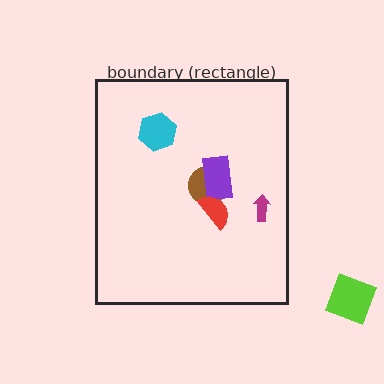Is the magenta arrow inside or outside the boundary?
Inside.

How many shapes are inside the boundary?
5 inside, 1 outside.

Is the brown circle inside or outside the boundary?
Inside.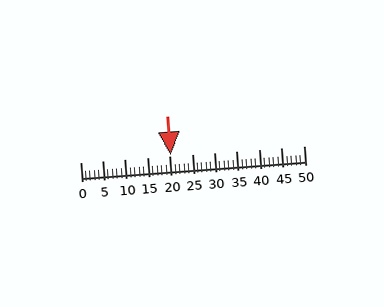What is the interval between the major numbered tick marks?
The major tick marks are spaced 5 units apart.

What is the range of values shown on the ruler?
The ruler shows values from 0 to 50.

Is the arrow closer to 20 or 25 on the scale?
The arrow is closer to 20.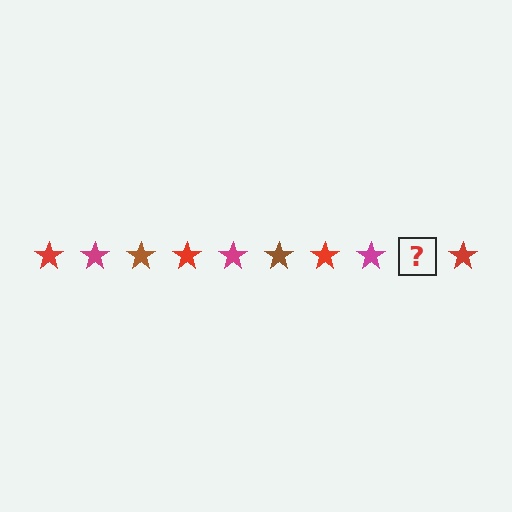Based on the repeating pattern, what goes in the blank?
The blank should be a brown star.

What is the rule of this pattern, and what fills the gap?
The rule is that the pattern cycles through red, magenta, brown stars. The gap should be filled with a brown star.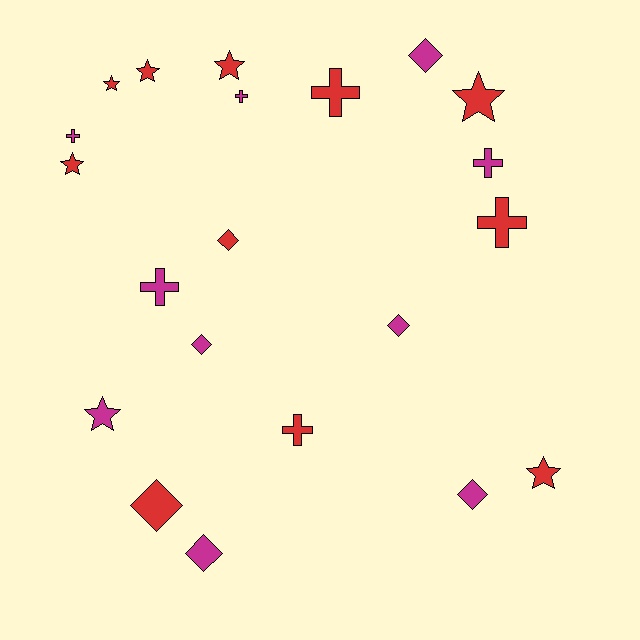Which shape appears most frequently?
Diamond, with 7 objects.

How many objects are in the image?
There are 21 objects.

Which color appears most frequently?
Red, with 11 objects.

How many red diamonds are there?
There are 2 red diamonds.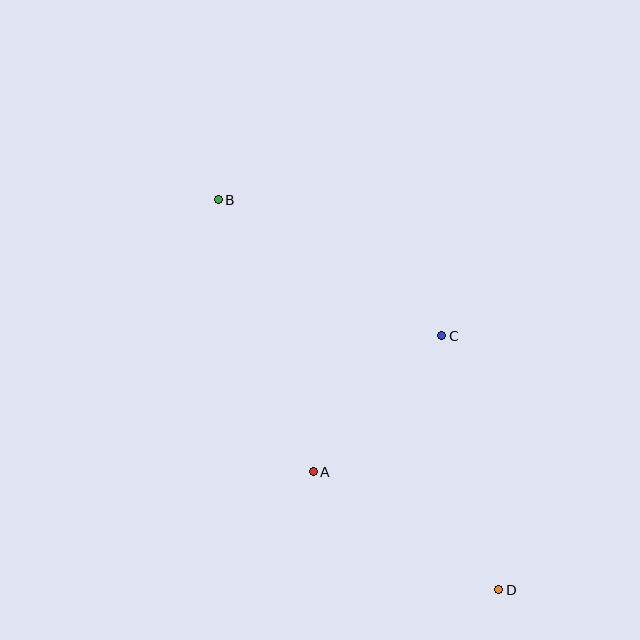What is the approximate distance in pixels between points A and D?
The distance between A and D is approximately 220 pixels.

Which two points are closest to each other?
Points A and C are closest to each other.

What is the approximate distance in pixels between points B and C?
The distance between B and C is approximately 261 pixels.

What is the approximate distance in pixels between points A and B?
The distance between A and B is approximately 288 pixels.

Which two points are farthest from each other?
Points B and D are farthest from each other.